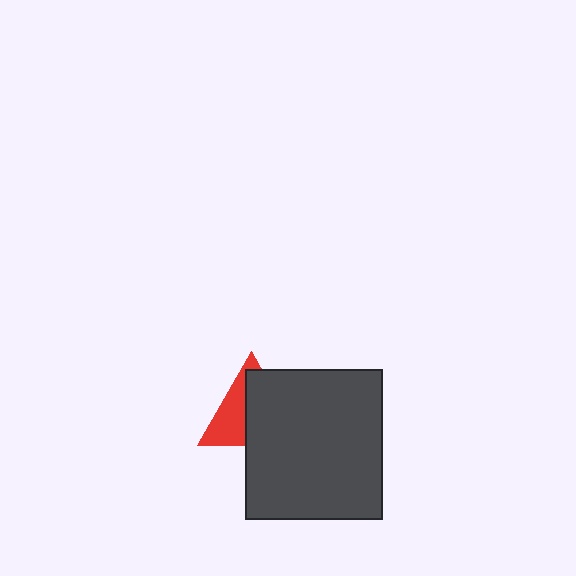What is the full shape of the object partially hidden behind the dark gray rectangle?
The partially hidden object is a red triangle.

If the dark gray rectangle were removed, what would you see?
You would see the complete red triangle.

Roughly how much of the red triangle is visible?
A small part of it is visible (roughly 44%).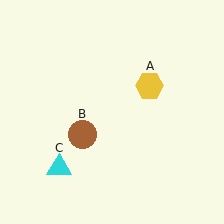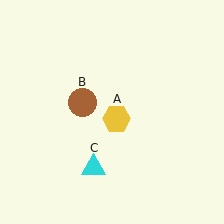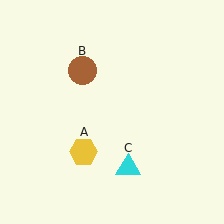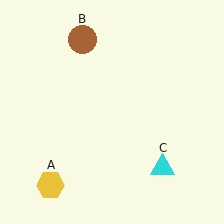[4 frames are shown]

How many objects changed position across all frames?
3 objects changed position: yellow hexagon (object A), brown circle (object B), cyan triangle (object C).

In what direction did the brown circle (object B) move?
The brown circle (object B) moved up.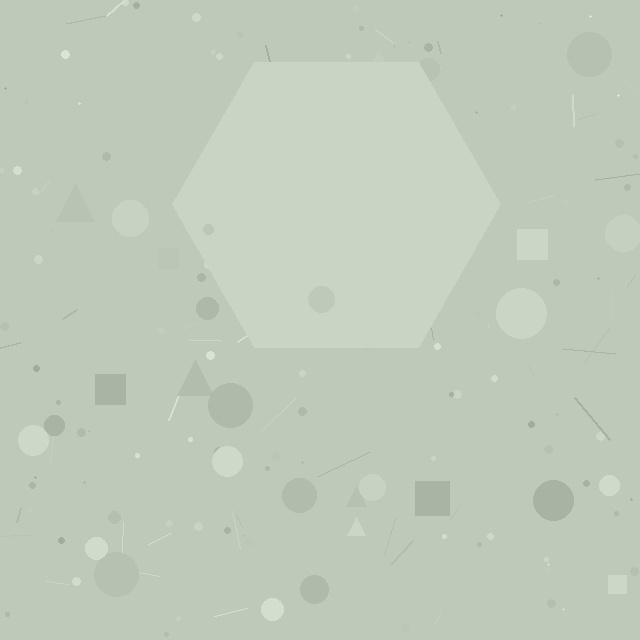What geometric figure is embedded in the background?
A hexagon is embedded in the background.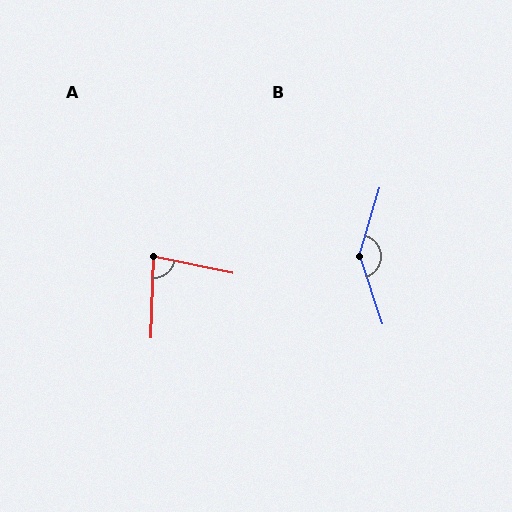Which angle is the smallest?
A, at approximately 80 degrees.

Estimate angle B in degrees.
Approximately 145 degrees.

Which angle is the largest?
B, at approximately 145 degrees.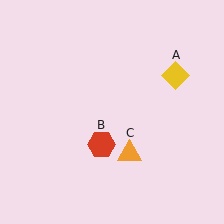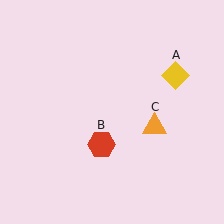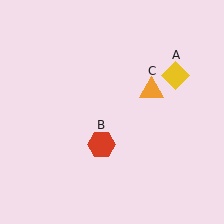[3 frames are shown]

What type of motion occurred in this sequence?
The orange triangle (object C) rotated counterclockwise around the center of the scene.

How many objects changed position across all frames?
1 object changed position: orange triangle (object C).